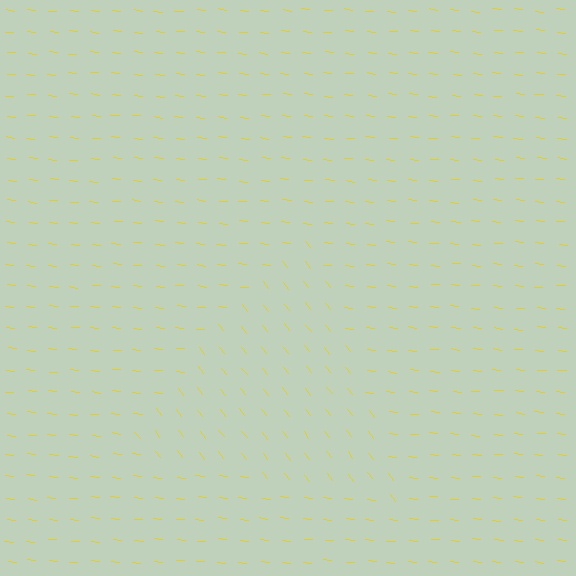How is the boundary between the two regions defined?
The boundary is defined purely by a change in line orientation (approximately 45 degrees difference). All lines are the same color and thickness.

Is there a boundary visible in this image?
Yes, there is a texture boundary formed by a change in line orientation.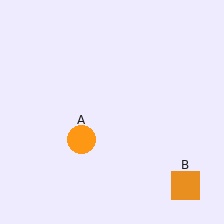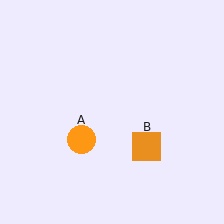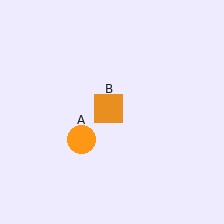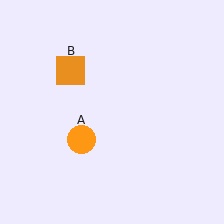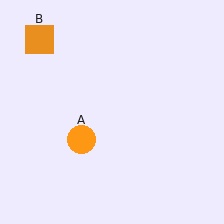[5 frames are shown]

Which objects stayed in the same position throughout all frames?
Orange circle (object A) remained stationary.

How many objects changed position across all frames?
1 object changed position: orange square (object B).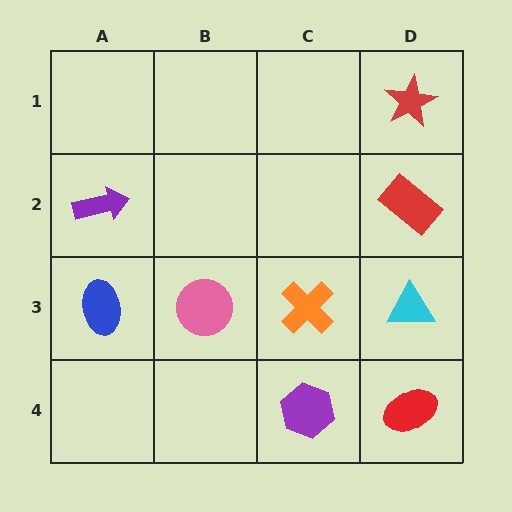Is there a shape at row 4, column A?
No, that cell is empty.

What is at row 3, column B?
A pink circle.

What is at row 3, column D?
A cyan triangle.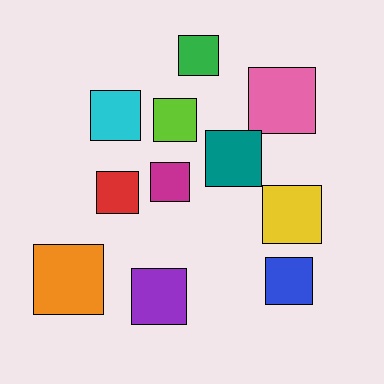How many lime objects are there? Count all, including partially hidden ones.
There is 1 lime object.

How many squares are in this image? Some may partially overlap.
There are 11 squares.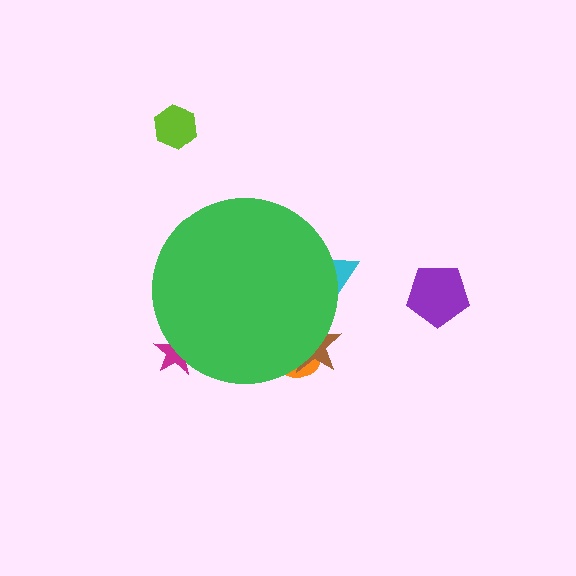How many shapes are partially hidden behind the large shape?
4 shapes are partially hidden.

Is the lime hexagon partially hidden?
No, the lime hexagon is fully visible.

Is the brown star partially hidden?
Yes, the brown star is partially hidden behind the green circle.